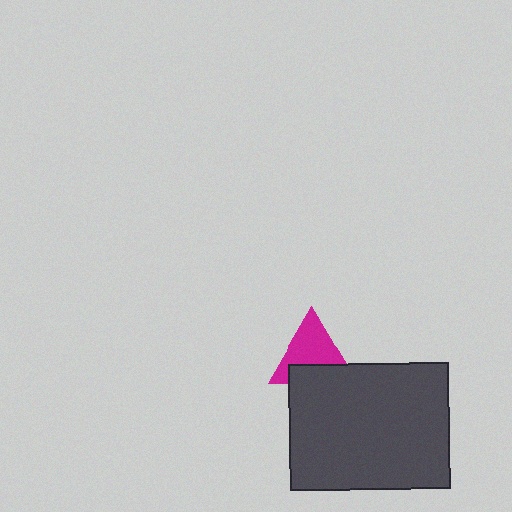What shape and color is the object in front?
The object in front is a dark gray rectangle.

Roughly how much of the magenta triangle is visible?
Most of it is visible (roughly 66%).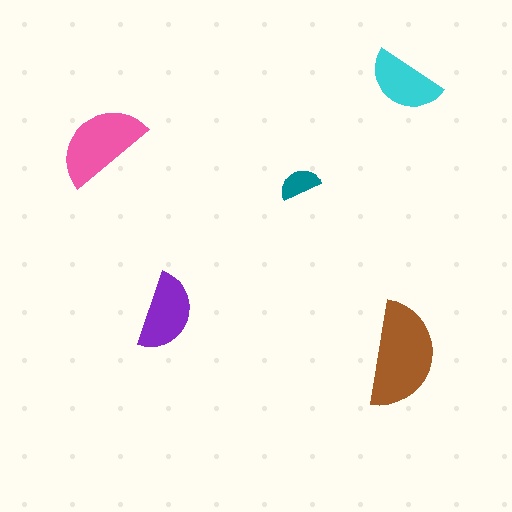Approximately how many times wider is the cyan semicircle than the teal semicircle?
About 2 times wider.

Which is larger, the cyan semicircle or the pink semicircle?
The pink one.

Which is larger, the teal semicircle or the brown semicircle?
The brown one.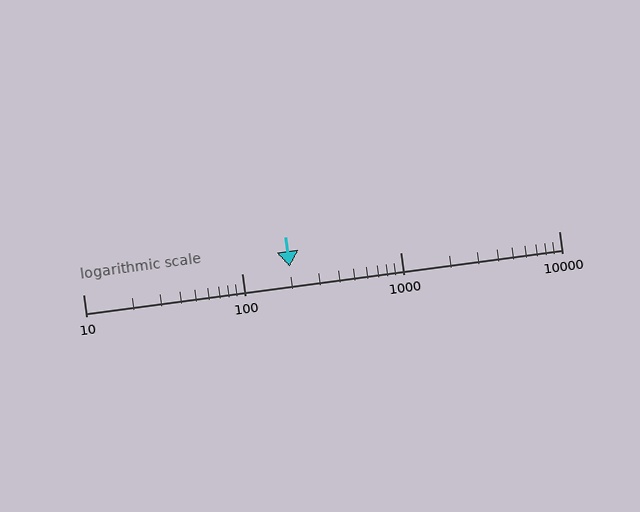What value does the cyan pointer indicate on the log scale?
The pointer indicates approximately 200.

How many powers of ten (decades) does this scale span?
The scale spans 3 decades, from 10 to 10000.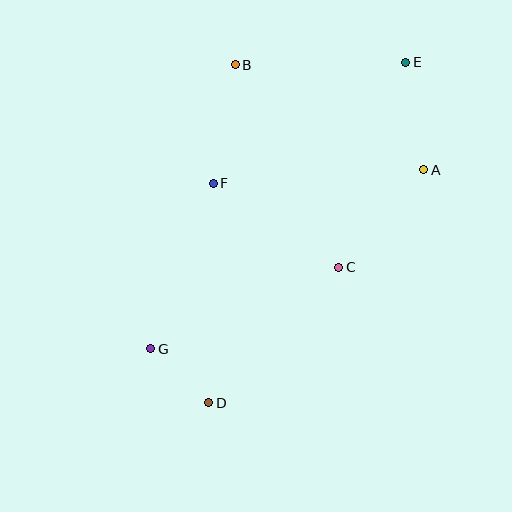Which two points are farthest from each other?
Points D and E are farthest from each other.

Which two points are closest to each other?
Points D and G are closest to each other.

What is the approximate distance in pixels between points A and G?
The distance between A and G is approximately 327 pixels.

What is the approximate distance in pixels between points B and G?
The distance between B and G is approximately 296 pixels.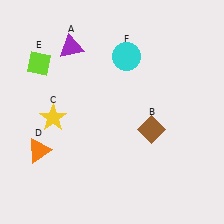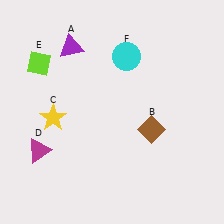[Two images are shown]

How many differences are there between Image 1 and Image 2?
There is 1 difference between the two images.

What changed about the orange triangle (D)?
In Image 1, D is orange. In Image 2, it changed to magenta.